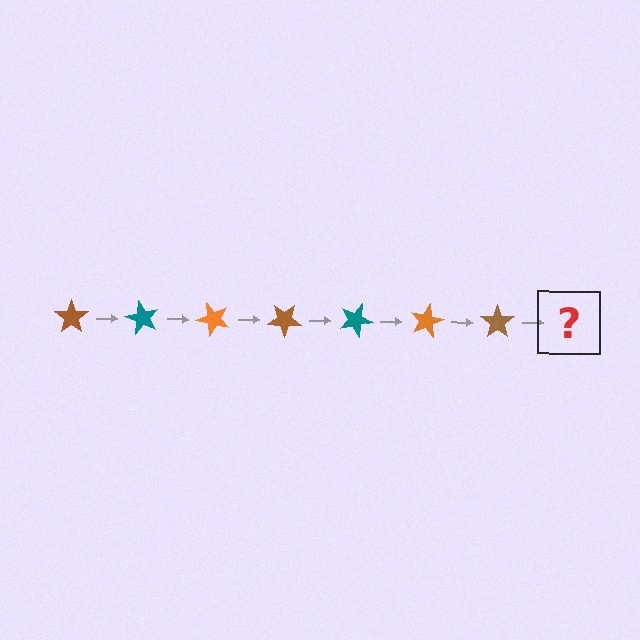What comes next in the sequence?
The next element should be a teal star, rotated 420 degrees from the start.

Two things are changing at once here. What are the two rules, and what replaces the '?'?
The two rules are that it rotates 60 degrees each step and the color cycles through brown, teal, and orange. The '?' should be a teal star, rotated 420 degrees from the start.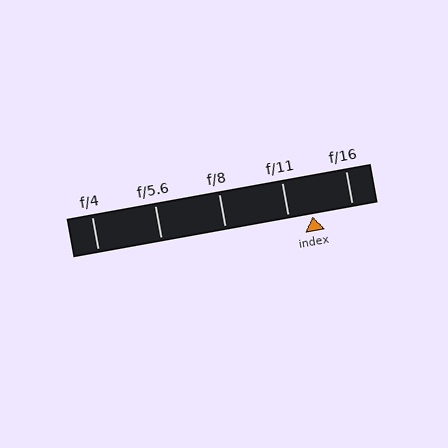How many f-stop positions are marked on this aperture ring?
There are 5 f-stop positions marked.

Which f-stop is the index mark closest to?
The index mark is closest to f/11.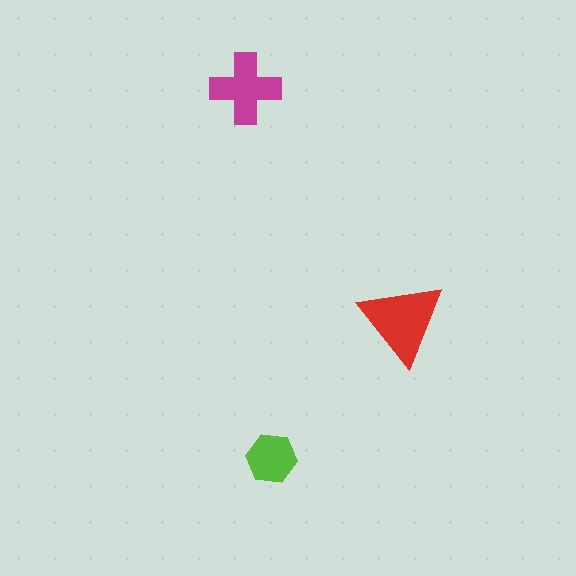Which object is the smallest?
The lime hexagon.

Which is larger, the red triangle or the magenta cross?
The red triangle.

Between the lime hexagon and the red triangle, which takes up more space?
The red triangle.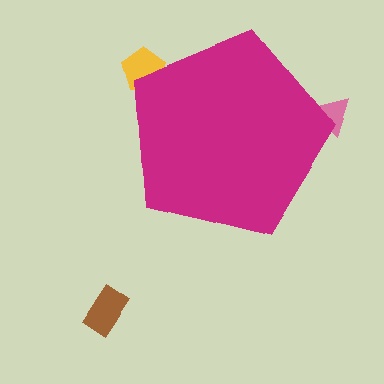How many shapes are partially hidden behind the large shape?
2 shapes are partially hidden.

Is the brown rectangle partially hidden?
No, the brown rectangle is fully visible.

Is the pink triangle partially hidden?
Yes, the pink triangle is partially hidden behind the magenta pentagon.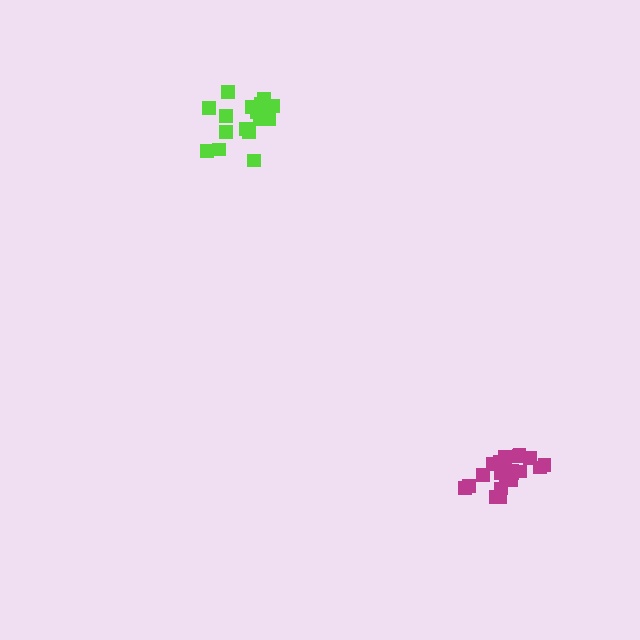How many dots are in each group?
Group 1: 17 dots, Group 2: 20 dots (37 total).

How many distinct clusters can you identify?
There are 2 distinct clusters.